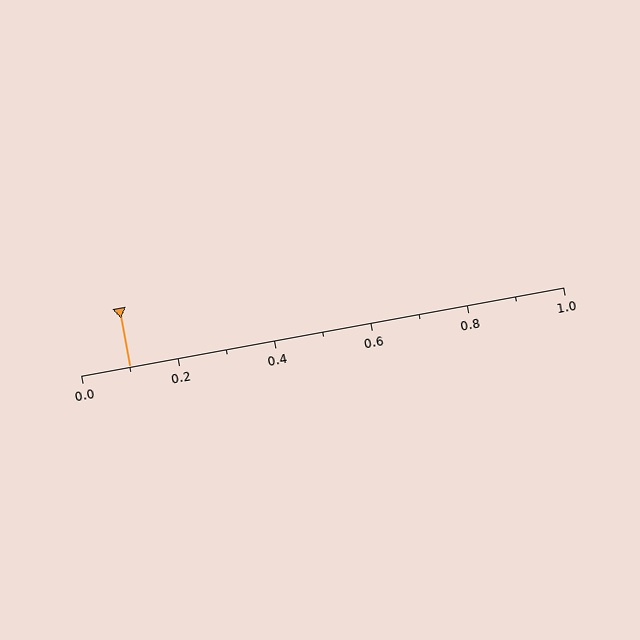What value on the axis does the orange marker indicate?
The marker indicates approximately 0.1.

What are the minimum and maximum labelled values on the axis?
The axis runs from 0.0 to 1.0.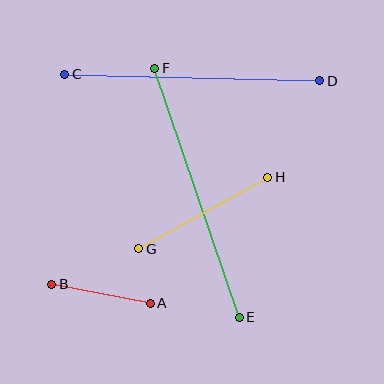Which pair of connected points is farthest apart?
Points E and F are farthest apart.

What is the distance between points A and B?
The distance is approximately 100 pixels.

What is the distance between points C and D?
The distance is approximately 255 pixels.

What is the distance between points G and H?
The distance is approximately 148 pixels.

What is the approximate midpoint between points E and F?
The midpoint is at approximately (197, 193) pixels.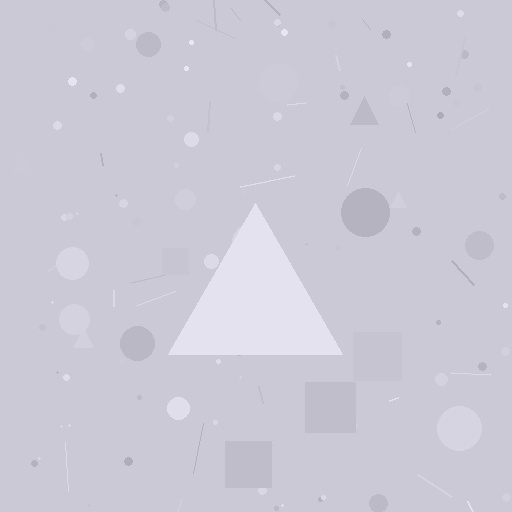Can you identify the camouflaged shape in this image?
The camouflaged shape is a triangle.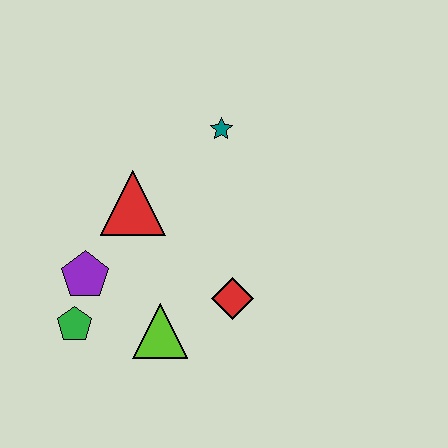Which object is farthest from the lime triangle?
The teal star is farthest from the lime triangle.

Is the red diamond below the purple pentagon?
Yes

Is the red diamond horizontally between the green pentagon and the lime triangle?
No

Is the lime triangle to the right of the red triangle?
Yes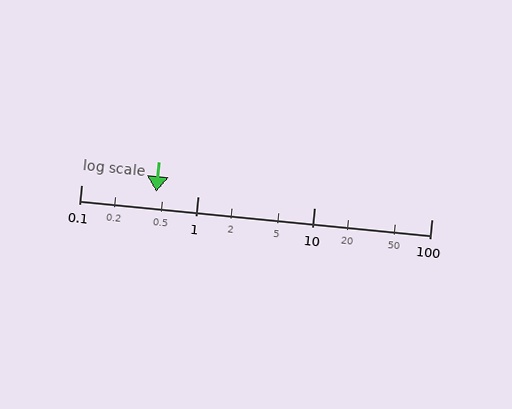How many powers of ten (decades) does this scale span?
The scale spans 3 decades, from 0.1 to 100.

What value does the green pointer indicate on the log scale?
The pointer indicates approximately 0.44.